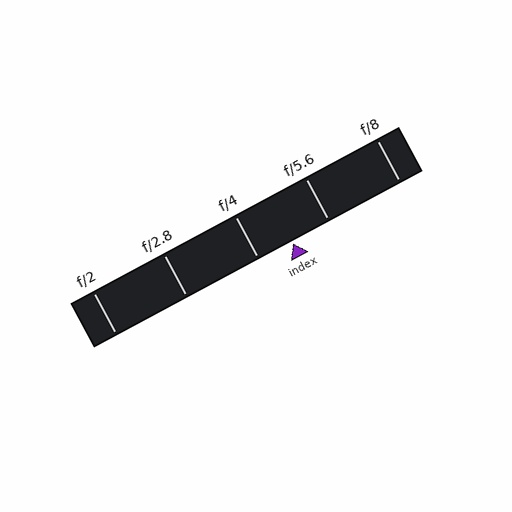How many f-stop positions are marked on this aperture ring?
There are 5 f-stop positions marked.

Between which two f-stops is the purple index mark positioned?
The index mark is between f/4 and f/5.6.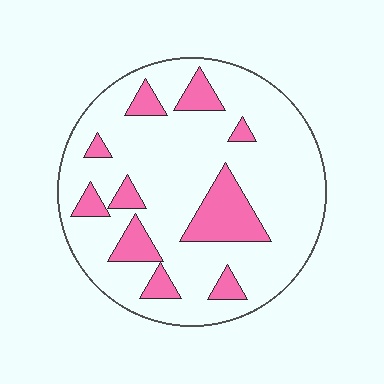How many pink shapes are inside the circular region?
10.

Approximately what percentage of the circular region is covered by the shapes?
Approximately 20%.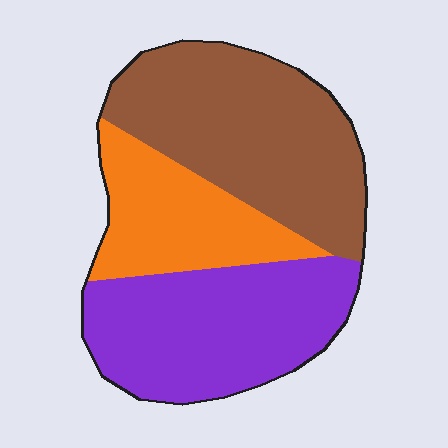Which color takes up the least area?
Orange, at roughly 25%.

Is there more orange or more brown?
Brown.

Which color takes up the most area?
Brown, at roughly 40%.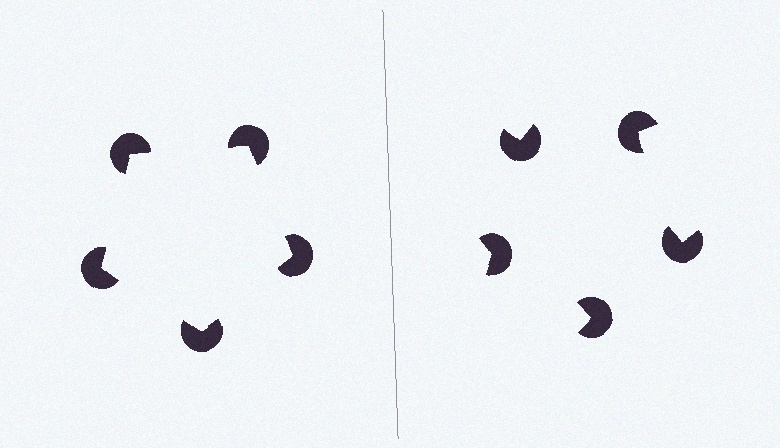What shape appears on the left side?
An illusory pentagon.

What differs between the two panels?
The pac-man discs are positioned identically on both sides; only the wedge orientations differ. On the left they align to a pentagon; on the right they are misaligned.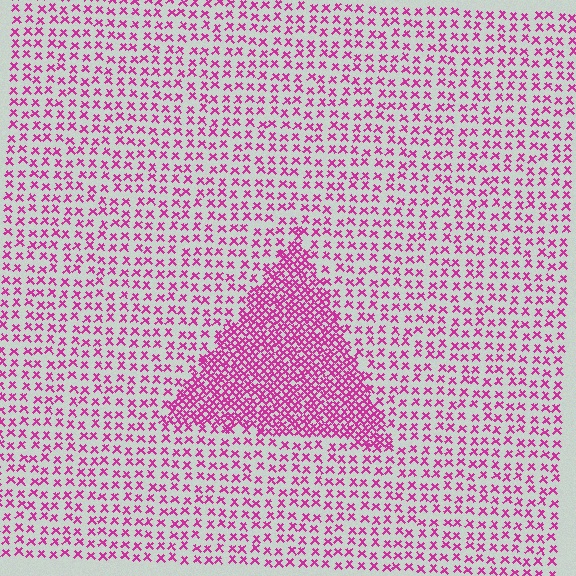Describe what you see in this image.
The image contains small magenta elements arranged at two different densities. A triangle-shaped region is visible where the elements are more densely packed than the surrounding area.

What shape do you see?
I see a triangle.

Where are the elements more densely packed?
The elements are more densely packed inside the triangle boundary.